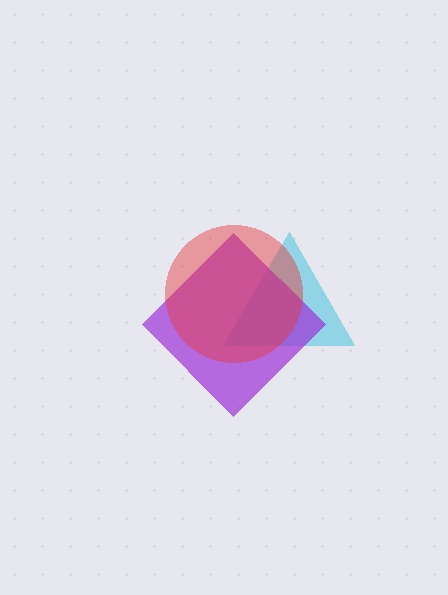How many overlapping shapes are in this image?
There are 3 overlapping shapes in the image.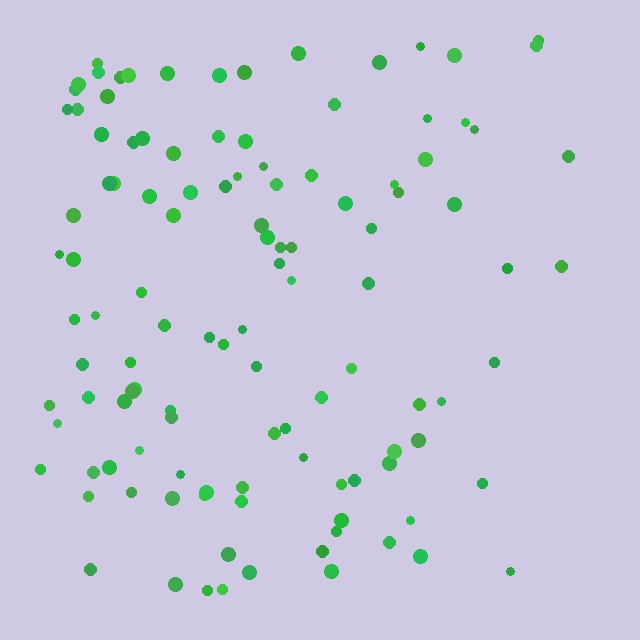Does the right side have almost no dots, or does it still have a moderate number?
Still a moderate number, just noticeably fewer than the left.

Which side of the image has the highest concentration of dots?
The left.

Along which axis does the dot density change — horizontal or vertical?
Horizontal.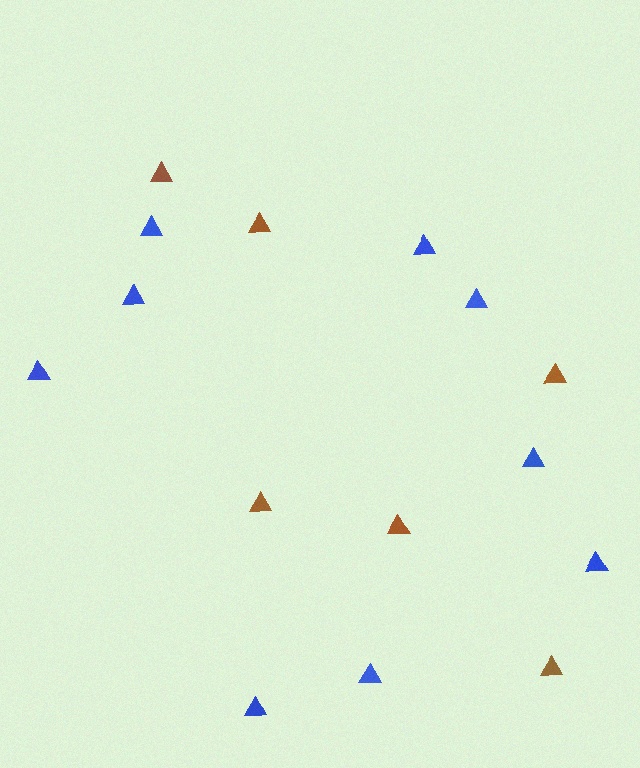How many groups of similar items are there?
There are 2 groups: one group of blue triangles (9) and one group of brown triangles (6).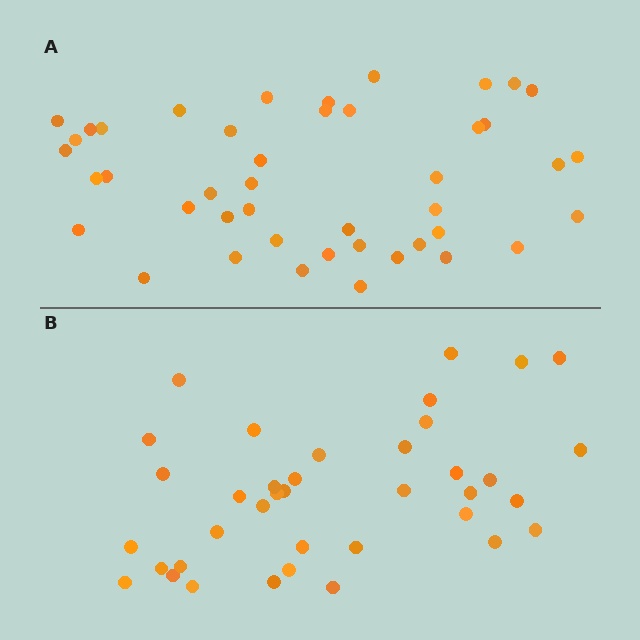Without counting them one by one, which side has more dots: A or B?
Region A (the top region) has more dots.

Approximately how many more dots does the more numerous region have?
Region A has about 6 more dots than region B.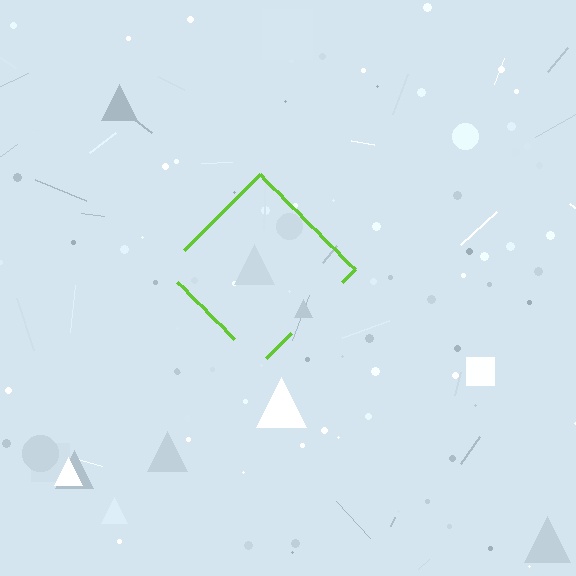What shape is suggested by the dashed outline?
The dashed outline suggests a diamond.